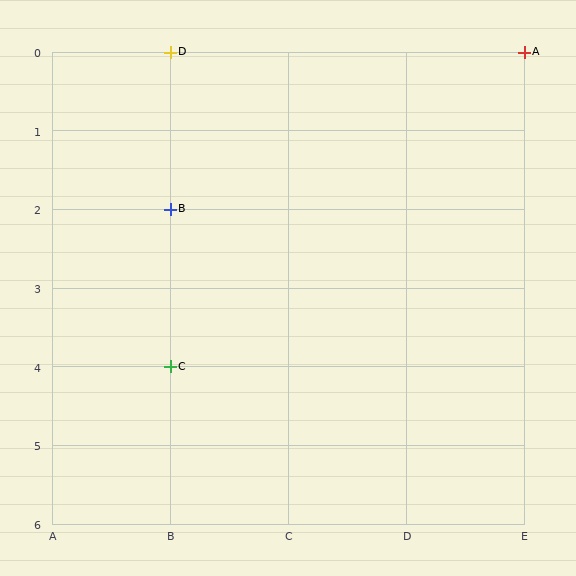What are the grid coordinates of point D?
Point D is at grid coordinates (B, 0).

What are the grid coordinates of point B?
Point B is at grid coordinates (B, 2).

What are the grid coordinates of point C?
Point C is at grid coordinates (B, 4).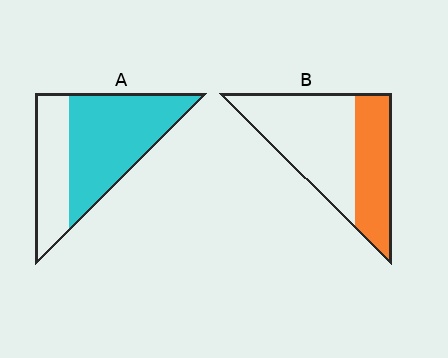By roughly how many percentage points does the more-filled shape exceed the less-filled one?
By roughly 25 percentage points (A over B).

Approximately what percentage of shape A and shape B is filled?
A is approximately 65% and B is approximately 40%.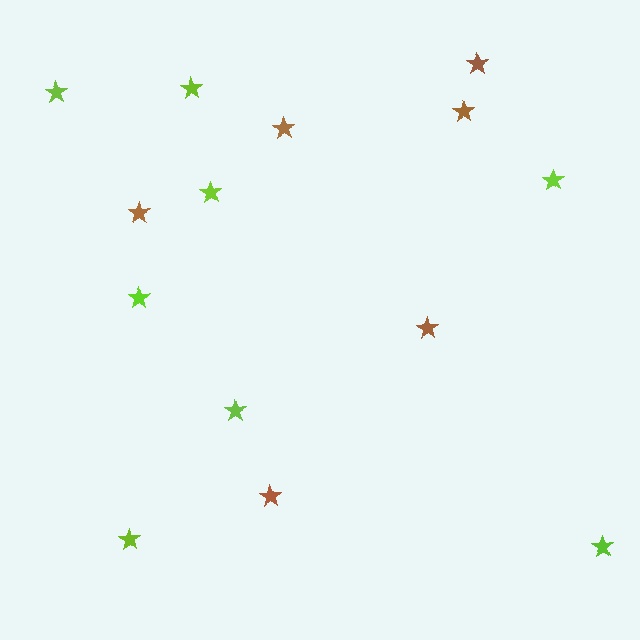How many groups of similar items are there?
There are 2 groups: one group of lime stars (8) and one group of brown stars (6).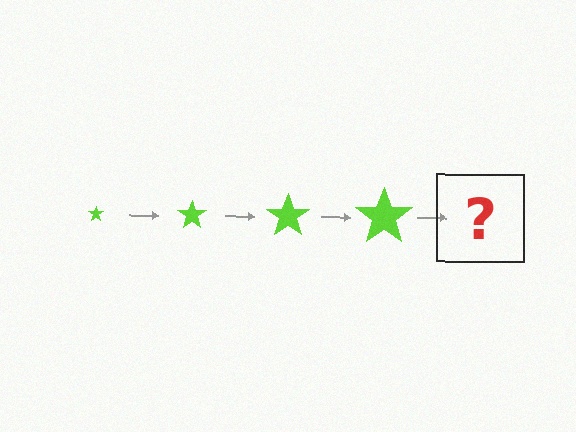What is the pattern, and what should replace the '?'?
The pattern is that the star gets progressively larger each step. The '?' should be a lime star, larger than the previous one.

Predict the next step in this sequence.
The next step is a lime star, larger than the previous one.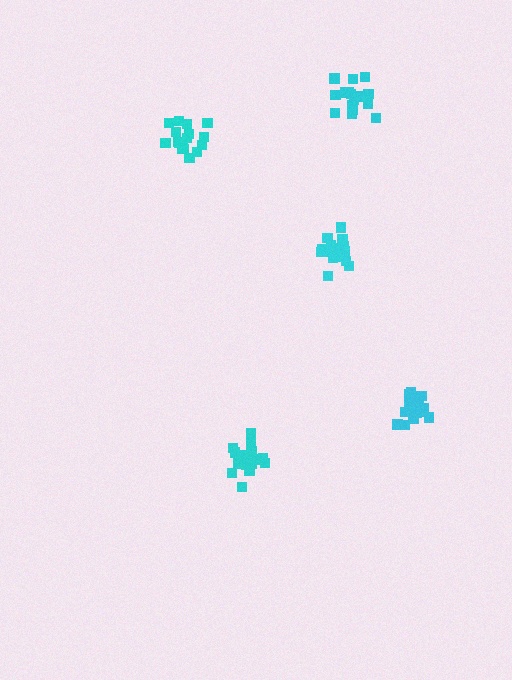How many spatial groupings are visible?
There are 5 spatial groupings.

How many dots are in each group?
Group 1: 17 dots, Group 2: 17 dots, Group 3: 19 dots, Group 4: 15 dots, Group 5: 16 dots (84 total).